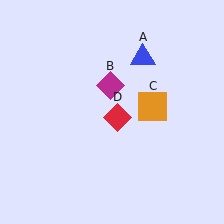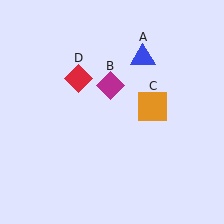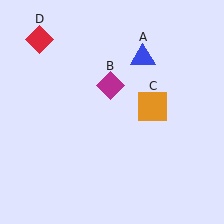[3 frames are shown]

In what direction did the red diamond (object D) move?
The red diamond (object D) moved up and to the left.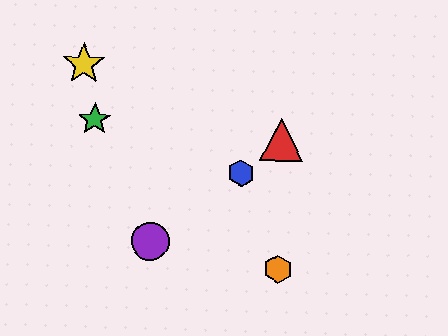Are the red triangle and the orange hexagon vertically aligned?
Yes, both are at x≈282.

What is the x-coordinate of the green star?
The green star is at x≈94.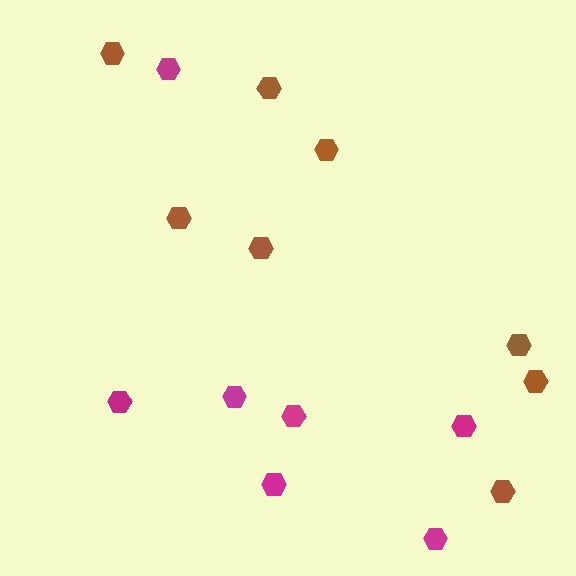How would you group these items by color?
There are 2 groups: one group of brown hexagons (8) and one group of magenta hexagons (7).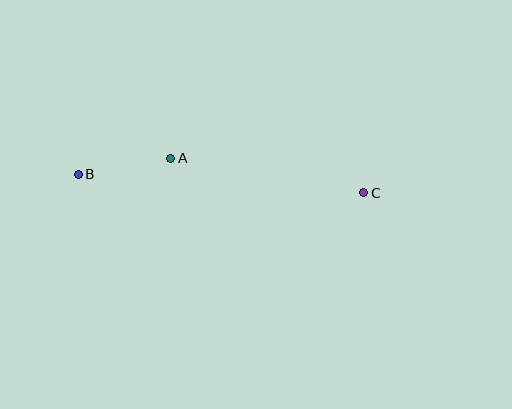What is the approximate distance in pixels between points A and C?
The distance between A and C is approximately 196 pixels.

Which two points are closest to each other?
Points A and B are closest to each other.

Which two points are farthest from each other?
Points B and C are farthest from each other.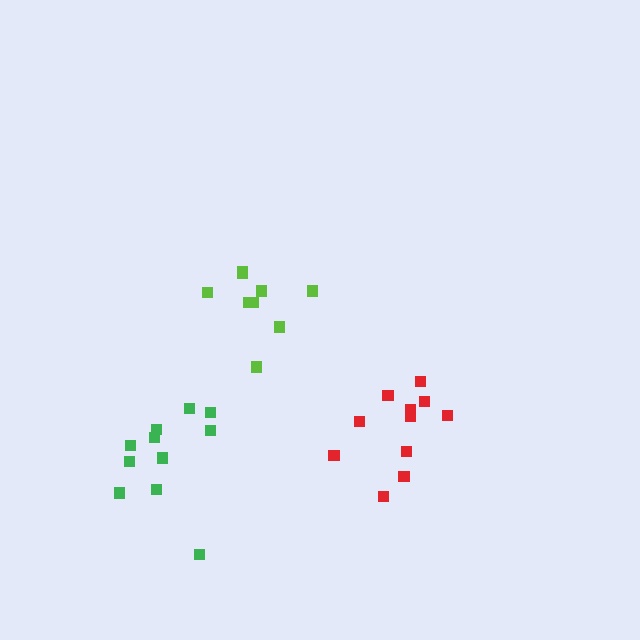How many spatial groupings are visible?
There are 3 spatial groupings.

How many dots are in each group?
Group 1: 9 dots, Group 2: 11 dots, Group 3: 11 dots (31 total).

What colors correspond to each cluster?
The clusters are colored: lime, red, green.